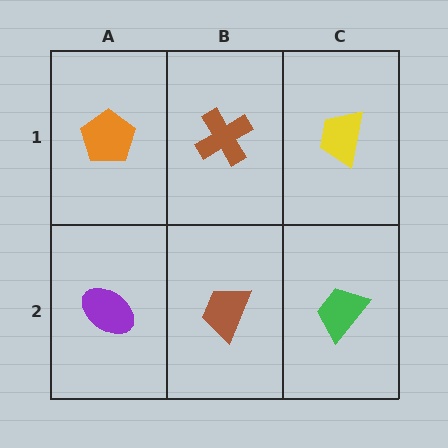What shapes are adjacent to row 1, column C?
A green trapezoid (row 2, column C), a brown cross (row 1, column B).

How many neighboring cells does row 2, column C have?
2.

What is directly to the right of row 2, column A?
A brown trapezoid.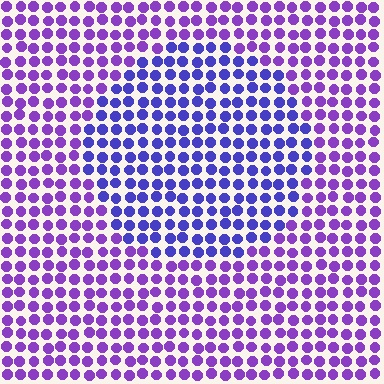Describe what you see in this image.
The image is filled with small purple elements in a uniform arrangement. A circle-shaped region is visible where the elements are tinted to a slightly different hue, forming a subtle color boundary.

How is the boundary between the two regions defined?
The boundary is defined purely by a slight shift in hue (about 31 degrees). Spacing, size, and orientation are identical on both sides.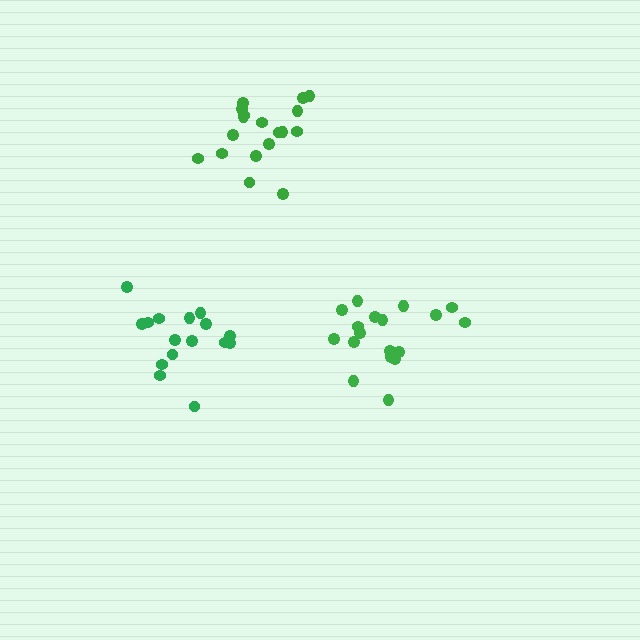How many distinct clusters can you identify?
There are 3 distinct clusters.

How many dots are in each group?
Group 1: 18 dots, Group 2: 18 dots, Group 3: 16 dots (52 total).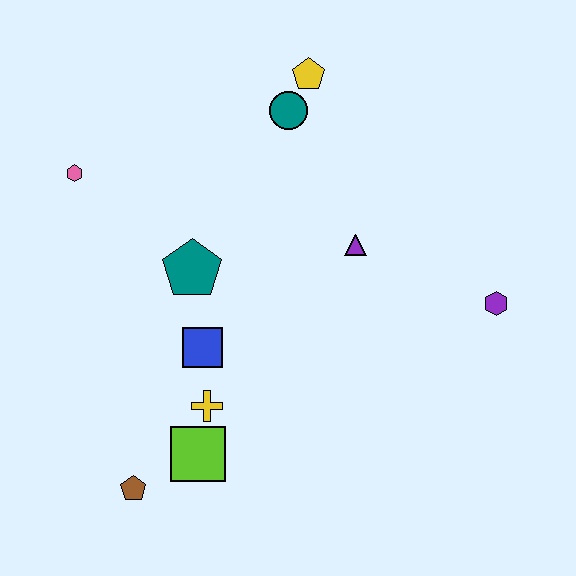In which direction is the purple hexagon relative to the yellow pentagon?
The purple hexagon is below the yellow pentagon.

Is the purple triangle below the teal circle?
Yes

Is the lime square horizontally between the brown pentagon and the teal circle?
Yes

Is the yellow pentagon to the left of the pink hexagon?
No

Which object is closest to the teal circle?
The yellow pentagon is closest to the teal circle.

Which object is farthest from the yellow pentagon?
The brown pentagon is farthest from the yellow pentagon.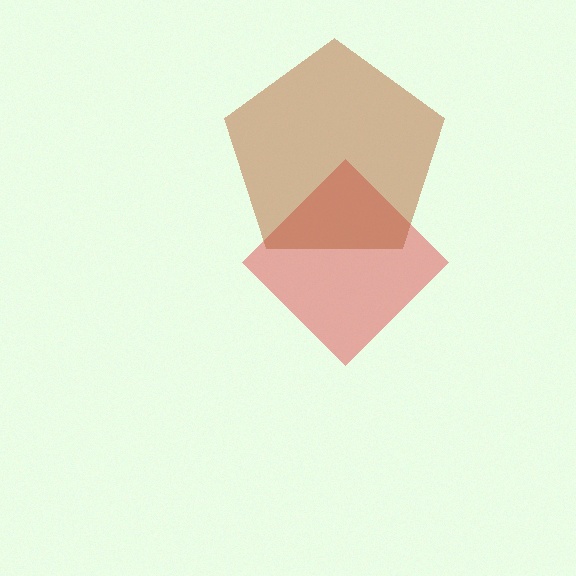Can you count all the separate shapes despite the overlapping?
Yes, there are 2 separate shapes.